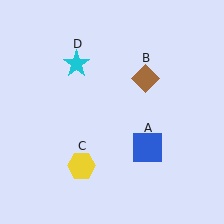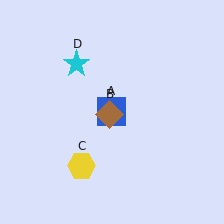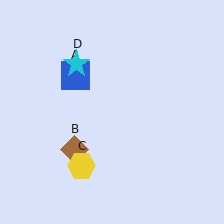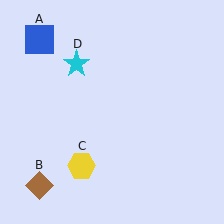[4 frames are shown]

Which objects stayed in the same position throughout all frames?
Yellow hexagon (object C) and cyan star (object D) remained stationary.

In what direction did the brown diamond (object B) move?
The brown diamond (object B) moved down and to the left.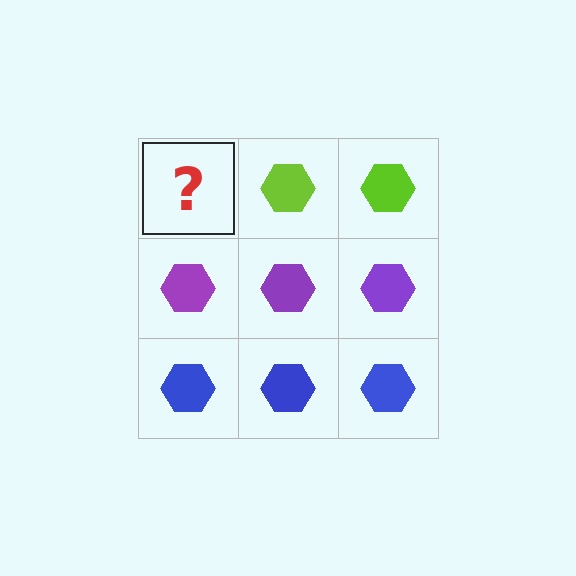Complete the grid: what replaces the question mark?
The question mark should be replaced with a lime hexagon.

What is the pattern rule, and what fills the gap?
The rule is that each row has a consistent color. The gap should be filled with a lime hexagon.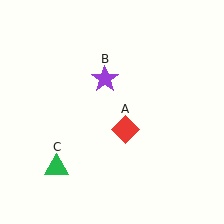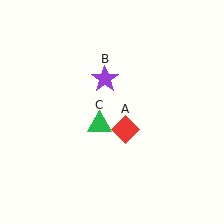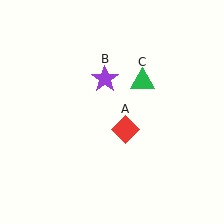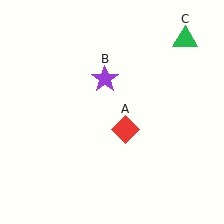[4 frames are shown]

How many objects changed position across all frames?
1 object changed position: green triangle (object C).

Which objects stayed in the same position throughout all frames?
Red diamond (object A) and purple star (object B) remained stationary.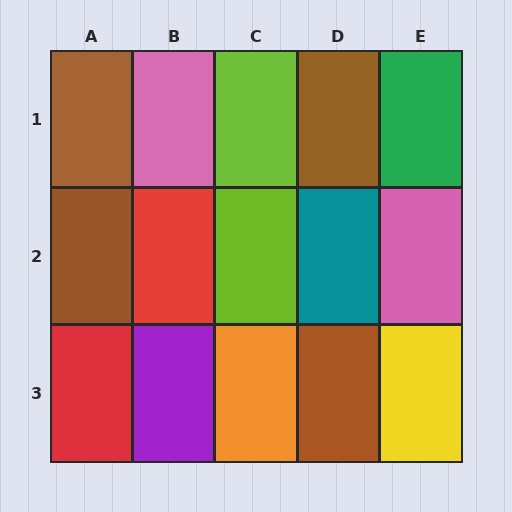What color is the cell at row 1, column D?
Brown.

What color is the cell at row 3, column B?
Purple.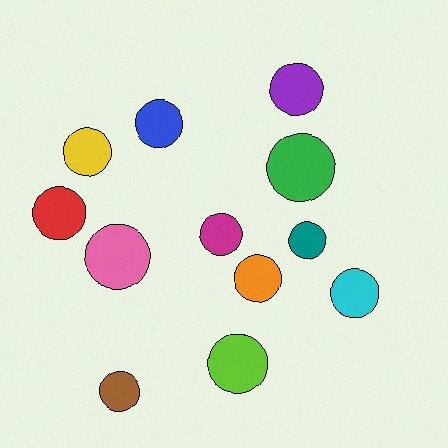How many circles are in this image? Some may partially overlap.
There are 12 circles.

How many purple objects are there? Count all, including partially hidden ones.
There is 1 purple object.